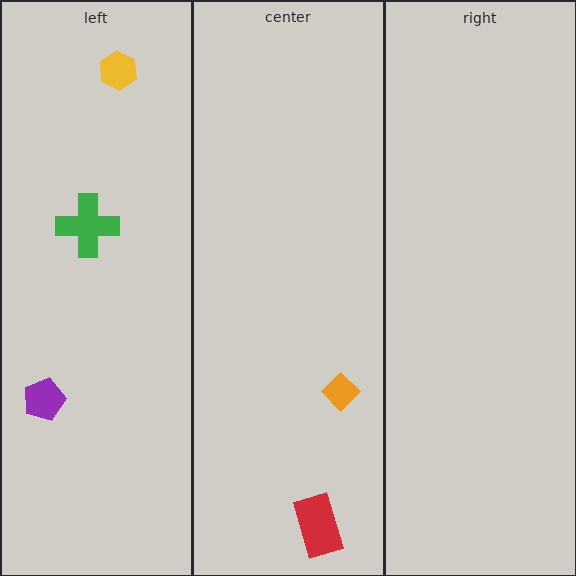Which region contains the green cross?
The left region.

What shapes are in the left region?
The green cross, the yellow hexagon, the purple pentagon.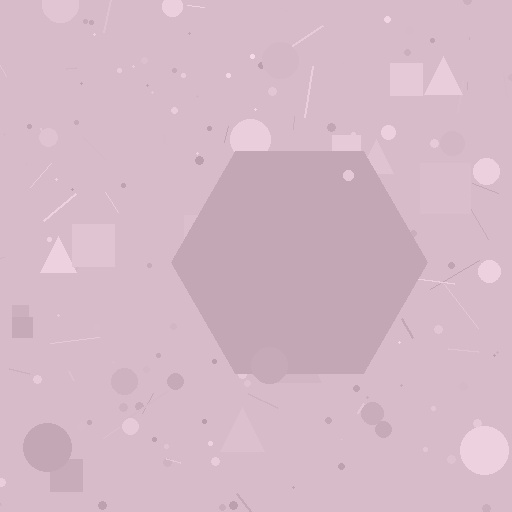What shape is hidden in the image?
A hexagon is hidden in the image.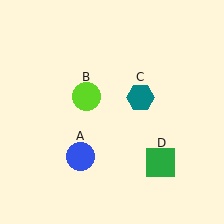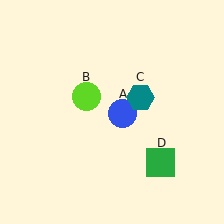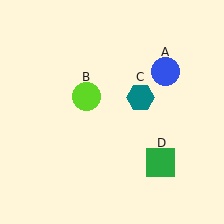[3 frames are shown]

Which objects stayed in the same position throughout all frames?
Lime circle (object B) and teal hexagon (object C) and green square (object D) remained stationary.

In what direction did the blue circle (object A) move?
The blue circle (object A) moved up and to the right.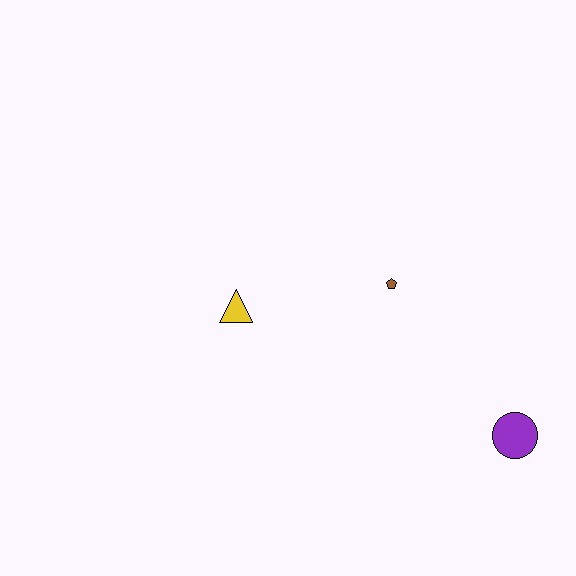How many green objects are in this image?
There are no green objects.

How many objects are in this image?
There are 3 objects.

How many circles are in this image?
There is 1 circle.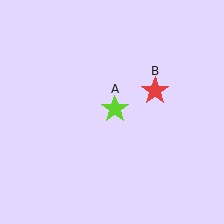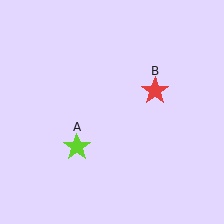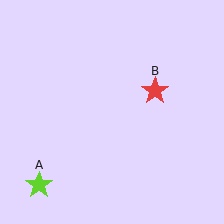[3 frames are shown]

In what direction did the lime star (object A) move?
The lime star (object A) moved down and to the left.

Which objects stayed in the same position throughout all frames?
Red star (object B) remained stationary.